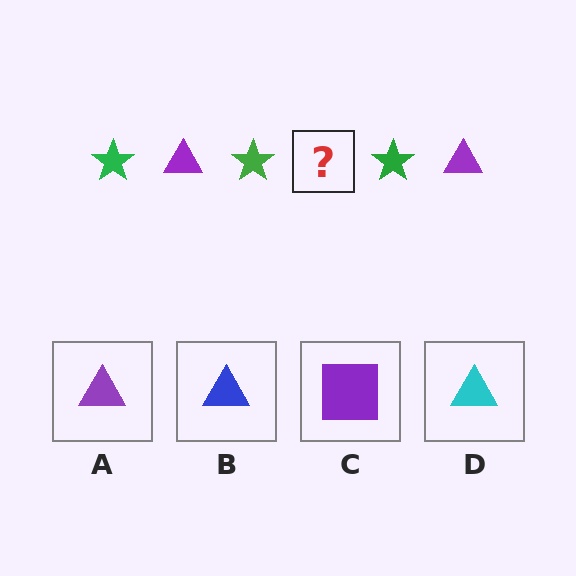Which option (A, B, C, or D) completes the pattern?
A.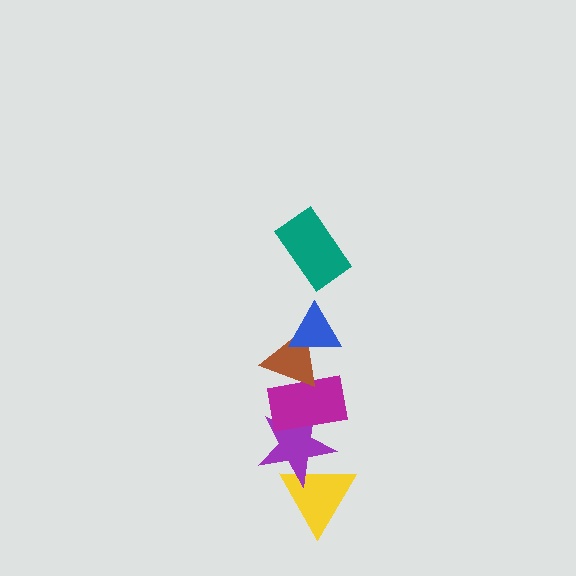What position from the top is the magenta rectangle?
The magenta rectangle is 4th from the top.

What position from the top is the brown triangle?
The brown triangle is 3rd from the top.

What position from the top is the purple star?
The purple star is 5th from the top.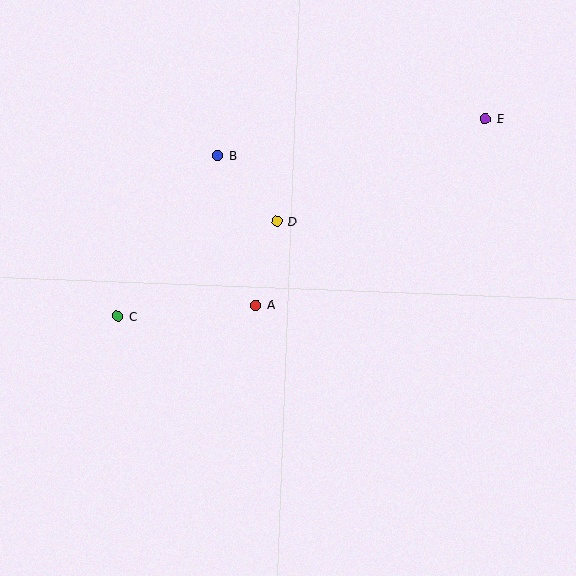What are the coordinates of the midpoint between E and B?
The midpoint between E and B is at (352, 137).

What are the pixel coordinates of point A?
Point A is at (256, 305).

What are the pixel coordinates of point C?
Point C is at (117, 316).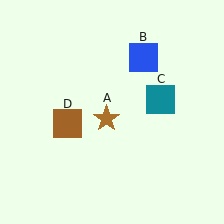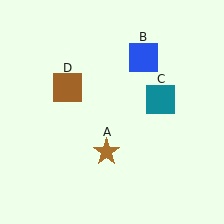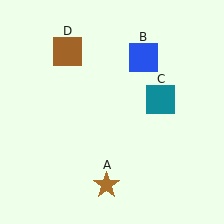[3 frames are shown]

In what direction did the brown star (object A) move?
The brown star (object A) moved down.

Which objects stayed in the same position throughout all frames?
Blue square (object B) and teal square (object C) remained stationary.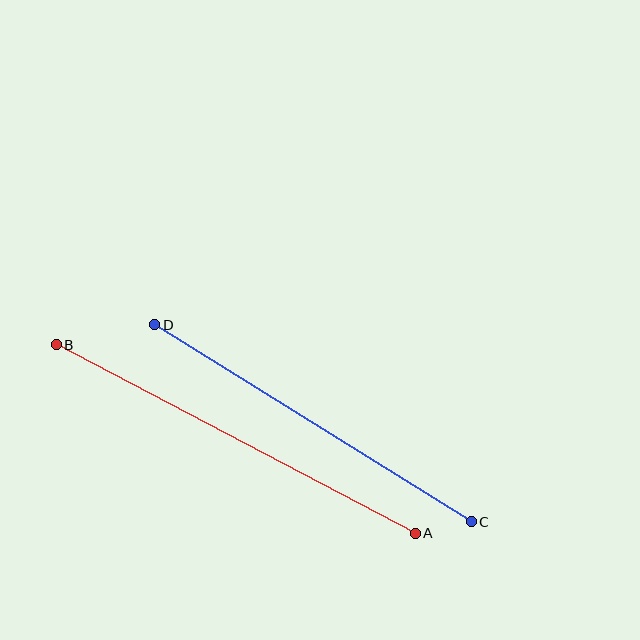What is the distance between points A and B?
The distance is approximately 405 pixels.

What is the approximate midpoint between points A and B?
The midpoint is at approximately (236, 439) pixels.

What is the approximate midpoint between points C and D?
The midpoint is at approximately (313, 423) pixels.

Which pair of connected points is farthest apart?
Points A and B are farthest apart.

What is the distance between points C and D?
The distance is approximately 373 pixels.